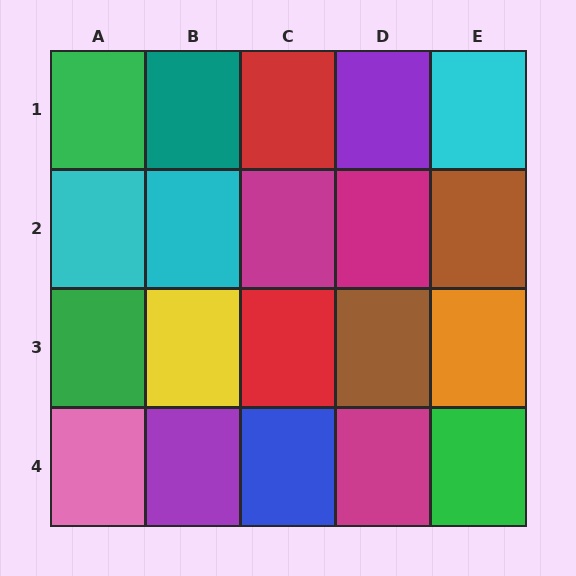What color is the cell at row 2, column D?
Magenta.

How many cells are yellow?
1 cell is yellow.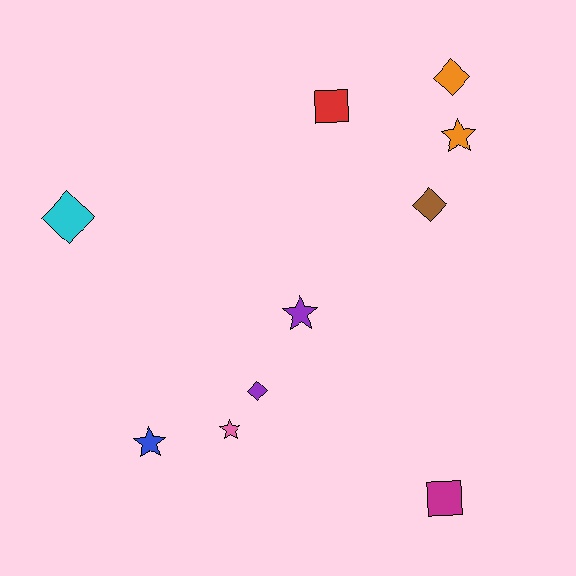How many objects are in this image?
There are 10 objects.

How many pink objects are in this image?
There is 1 pink object.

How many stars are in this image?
There are 4 stars.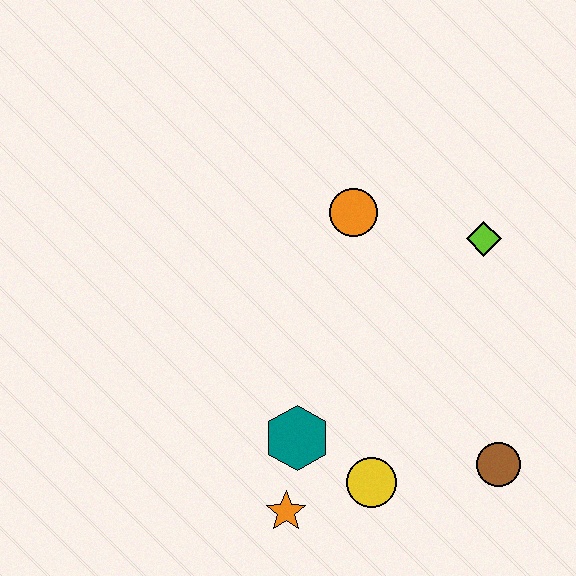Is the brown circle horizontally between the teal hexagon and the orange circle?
No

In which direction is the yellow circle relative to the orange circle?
The yellow circle is below the orange circle.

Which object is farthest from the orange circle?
The orange star is farthest from the orange circle.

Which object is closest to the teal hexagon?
The orange star is closest to the teal hexagon.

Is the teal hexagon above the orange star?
Yes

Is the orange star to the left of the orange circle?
Yes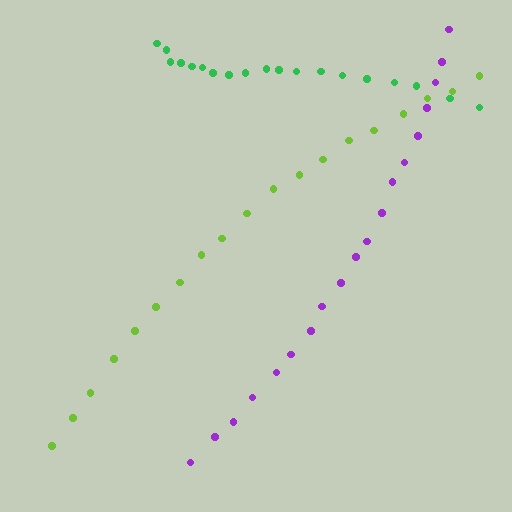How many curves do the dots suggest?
There are 3 distinct paths.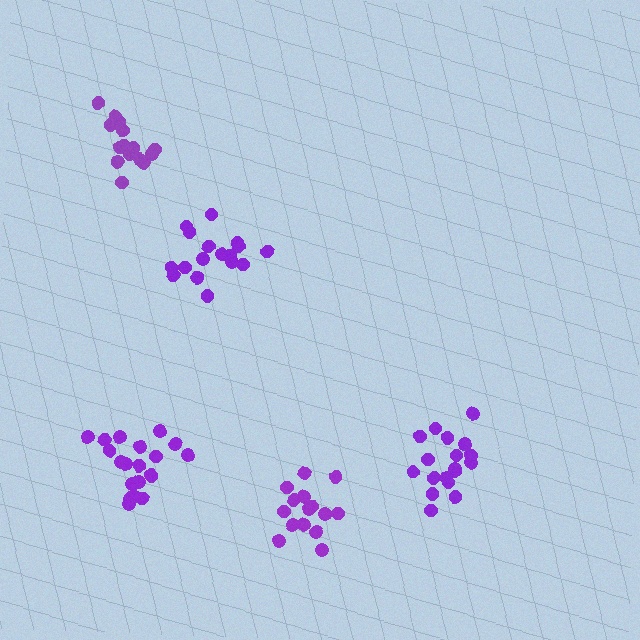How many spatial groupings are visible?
There are 5 spatial groupings.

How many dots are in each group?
Group 1: 17 dots, Group 2: 20 dots, Group 3: 15 dots, Group 4: 15 dots, Group 5: 18 dots (85 total).